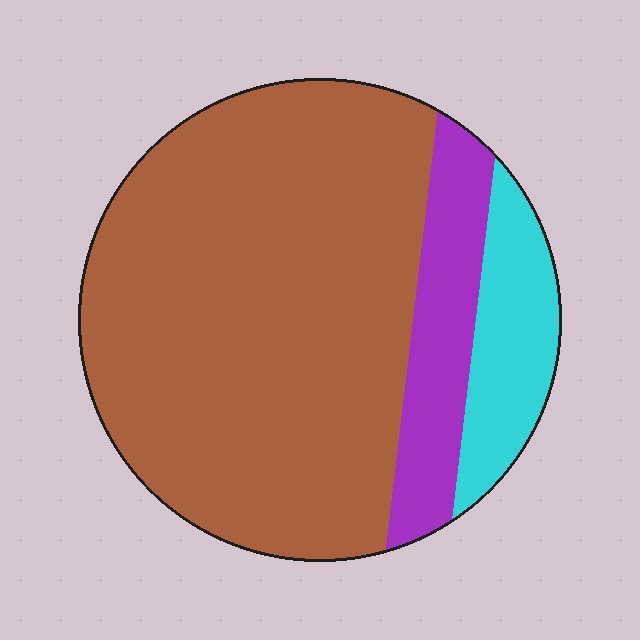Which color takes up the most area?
Brown, at roughly 75%.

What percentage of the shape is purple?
Purple takes up about one eighth (1/8) of the shape.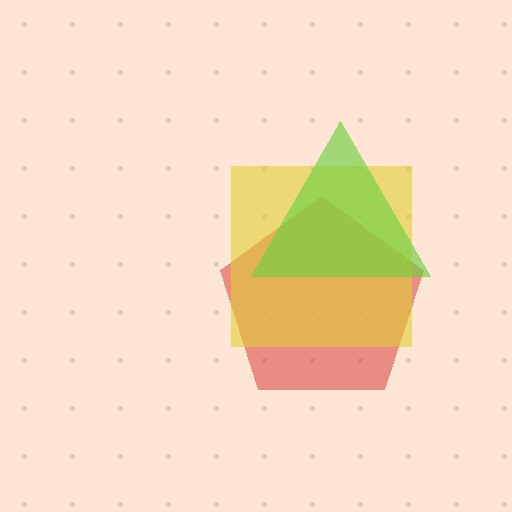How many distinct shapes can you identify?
There are 3 distinct shapes: a red pentagon, a yellow square, a lime triangle.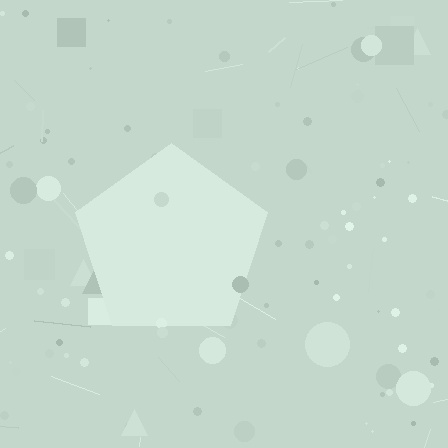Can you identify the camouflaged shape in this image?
The camouflaged shape is a pentagon.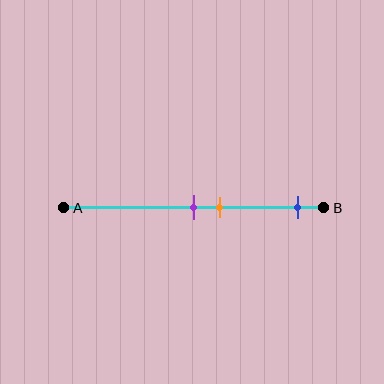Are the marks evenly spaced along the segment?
No, the marks are not evenly spaced.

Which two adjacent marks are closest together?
The purple and orange marks are the closest adjacent pair.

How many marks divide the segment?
There are 3 marks dividing the segment.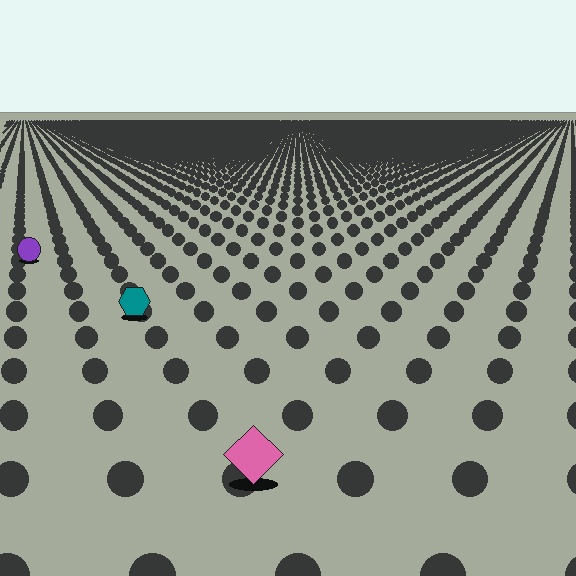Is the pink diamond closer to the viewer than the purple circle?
Yes. The pink diamond is closer — you can tell from the texture gradient: the ground texture is coarser near it.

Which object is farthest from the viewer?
The purple circle is farthest from the viewer. It appears smaller and the ground texture around it is denser.